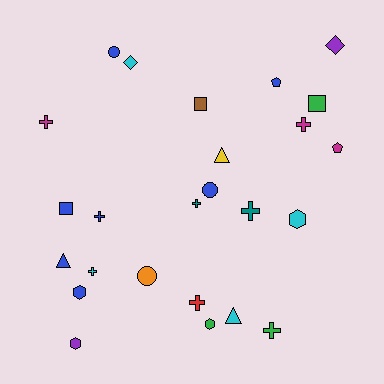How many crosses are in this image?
There are 8 crosses.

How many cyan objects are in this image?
There are 4 cyan objects.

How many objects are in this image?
There are 25 objects.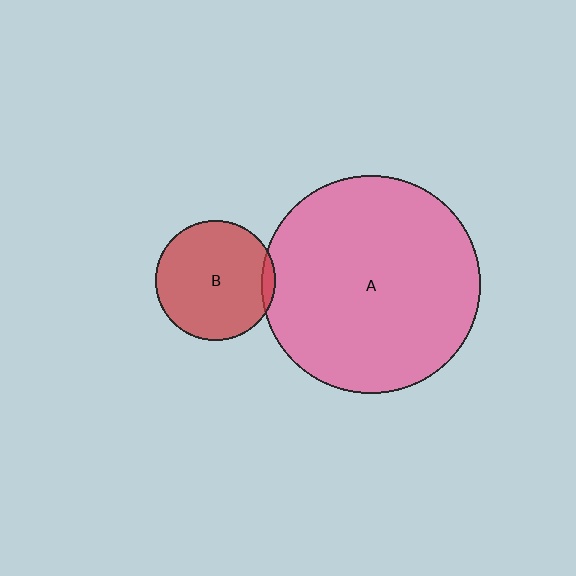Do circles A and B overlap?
Yes.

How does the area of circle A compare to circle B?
Approximately 3.3 times.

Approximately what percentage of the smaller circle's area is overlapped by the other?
Approximately 5%.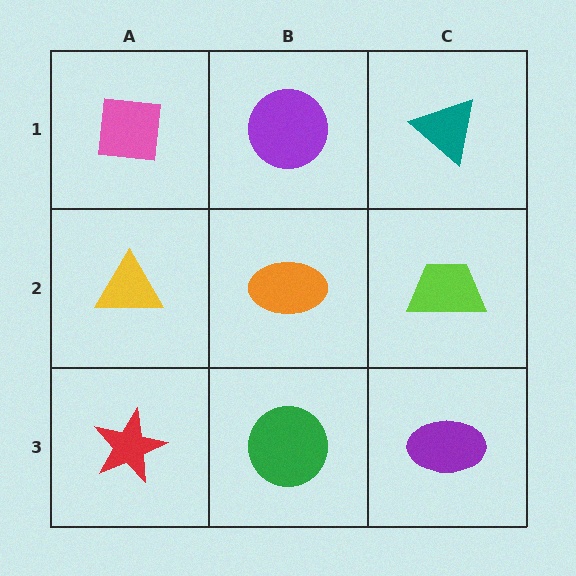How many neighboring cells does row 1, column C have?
2.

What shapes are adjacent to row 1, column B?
An orange ellipse (row 2, column B), a pink square (row 1, column A), a teal triangle (row 1, column C).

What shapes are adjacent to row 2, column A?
A pink square (row 1, column A), a red star (row 3, column A), an orange ellipse (row 2, column B).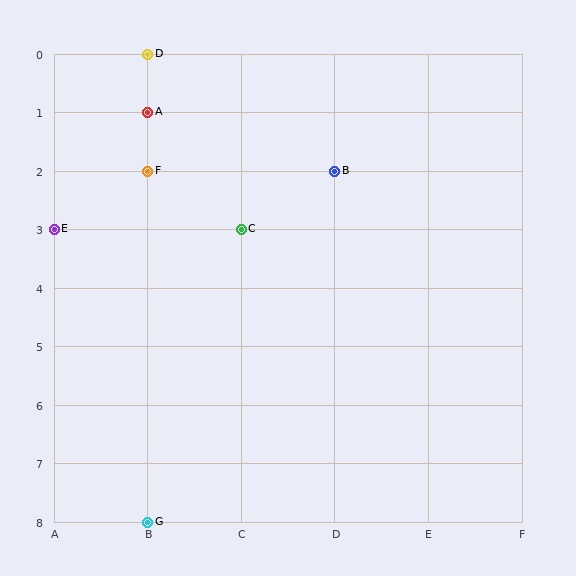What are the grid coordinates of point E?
Point E is at grid coordinates (A, 3).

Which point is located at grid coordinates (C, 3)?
Point C is at (C, 3).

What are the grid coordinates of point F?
Point F is at grid coordinates (B, 2).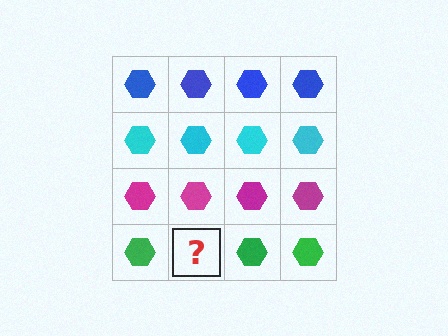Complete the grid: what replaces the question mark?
The question mark should be replaced with a green hexagon.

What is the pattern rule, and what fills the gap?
The rule is that each row has a consistent color. The gap should be filled with a green hexagon.